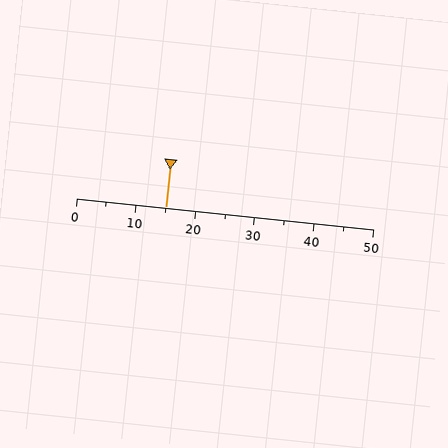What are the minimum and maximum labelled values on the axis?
The axis runs from 0 to 50.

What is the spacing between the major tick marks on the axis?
The major ticks are spaced 10 apart.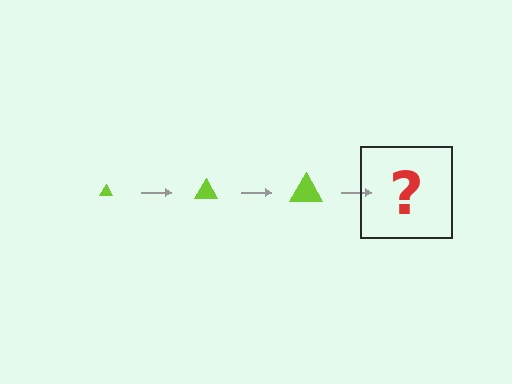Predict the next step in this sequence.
The next step is a lime triangle, larger than the previous one.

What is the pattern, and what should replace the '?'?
The pattern is that the triangle gets progressively larger each step. The '?' should be a lime triangle, larger than the previous one.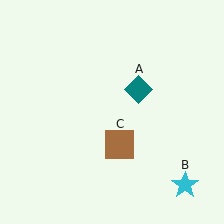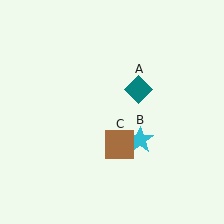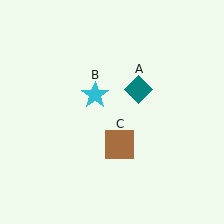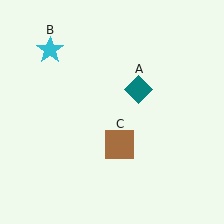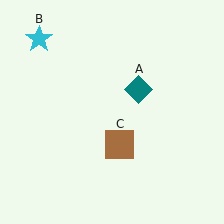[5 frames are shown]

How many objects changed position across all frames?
1 object changed position: cyan star (object B).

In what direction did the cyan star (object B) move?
The cyan star (object B) moved up and to the left.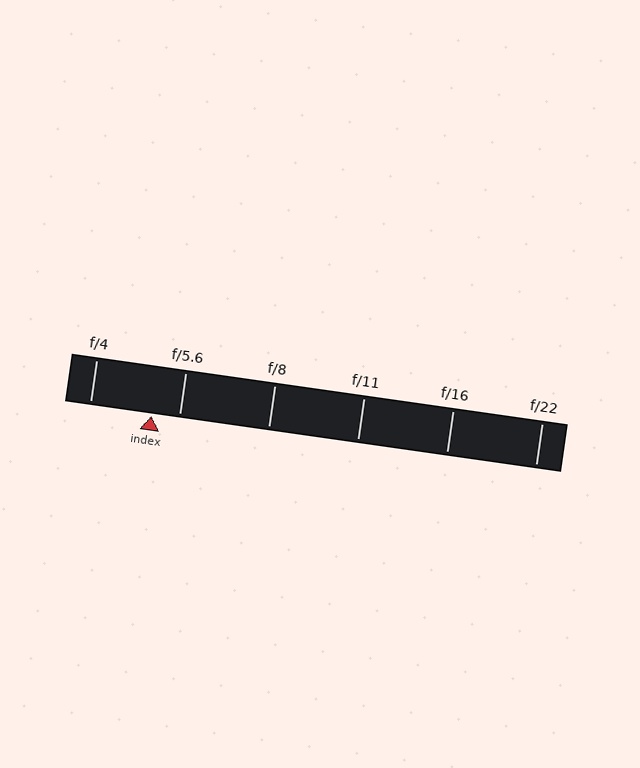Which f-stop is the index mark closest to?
The index mark is closest to f/5.6.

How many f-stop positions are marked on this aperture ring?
There are 6 f-stop positions marked.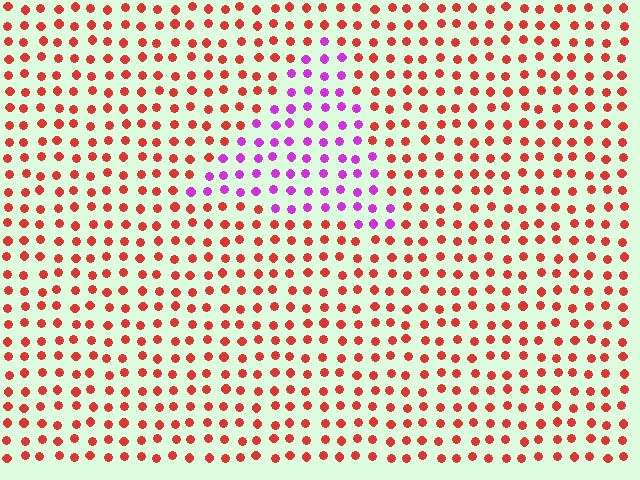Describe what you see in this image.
The image is filled with small red elements in a uniform arrangement. A triangle-shaped region is visible where the elements are tinted to a slightly different hue, forming a subtle color boundary.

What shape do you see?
I see a triangle.